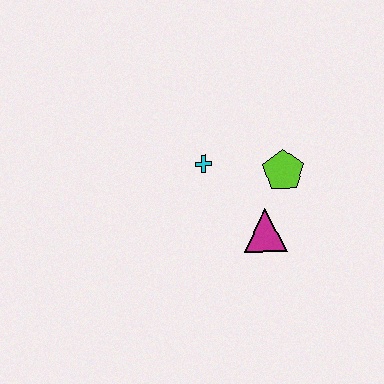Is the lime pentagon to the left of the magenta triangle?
No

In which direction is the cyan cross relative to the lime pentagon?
The cyan cross is to the left of the lime pentagon.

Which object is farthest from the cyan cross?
The magenta triangle is farthest from the cyan cross.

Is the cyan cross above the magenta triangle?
Yes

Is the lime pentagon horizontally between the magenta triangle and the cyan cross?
No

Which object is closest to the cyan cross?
The lime pentagon is closest to the cyan cross.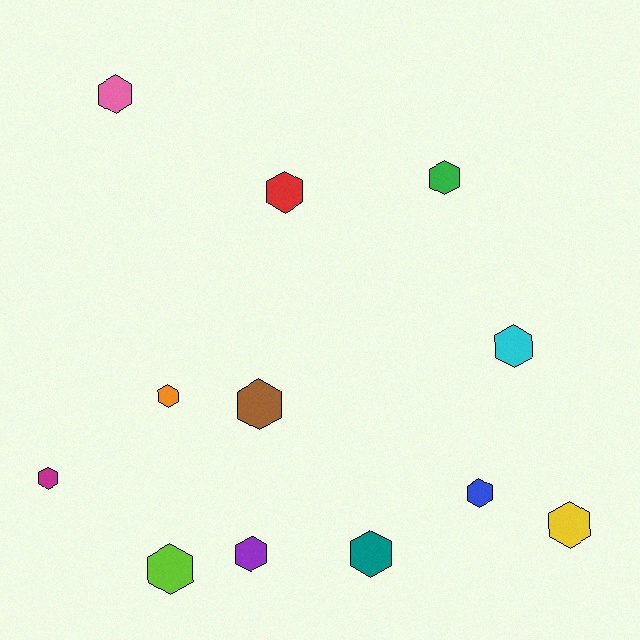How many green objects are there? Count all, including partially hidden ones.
There is 1 green object.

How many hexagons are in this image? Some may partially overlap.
There are 12 hexagons.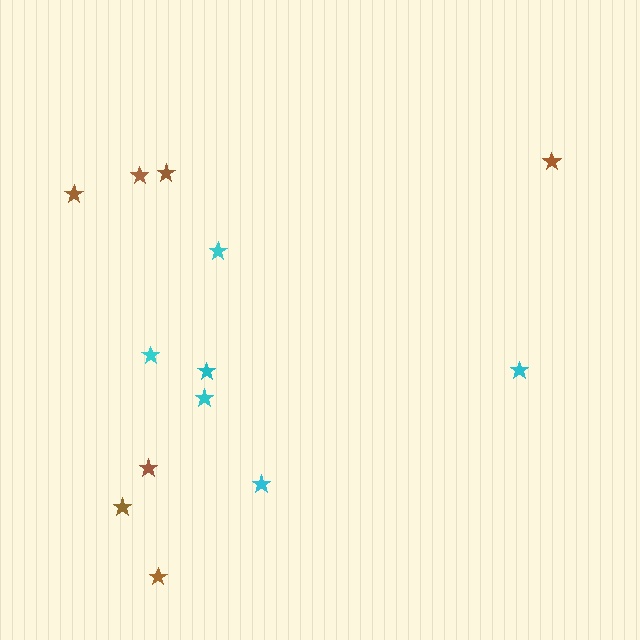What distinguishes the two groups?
There are 2 groups: one group of brown stars (7) and one group of cyan stars (6).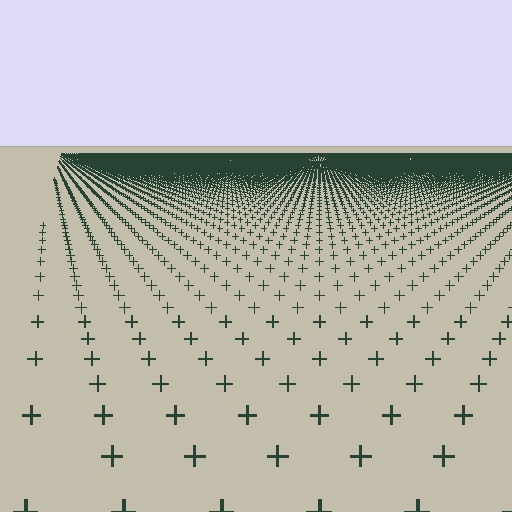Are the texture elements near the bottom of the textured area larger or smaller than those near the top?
Larger. Near the bottom, elements are closer to the viewer and appear at a bigger on-screen size.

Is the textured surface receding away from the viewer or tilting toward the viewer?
The surface is receding away from the viewer. Texture elements get smaller and denser toward the top.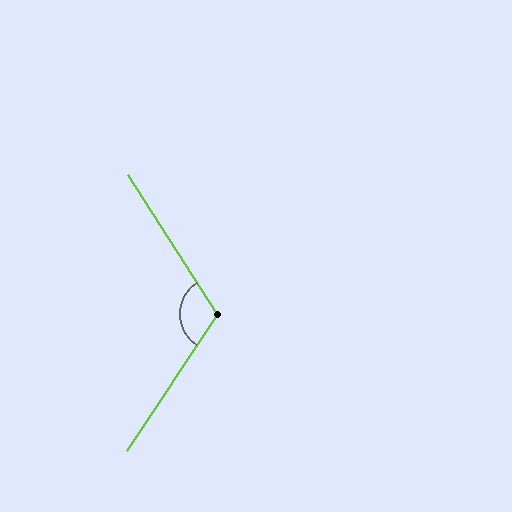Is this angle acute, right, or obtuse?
It is obtuse.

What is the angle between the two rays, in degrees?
Approximately 114 degrees.